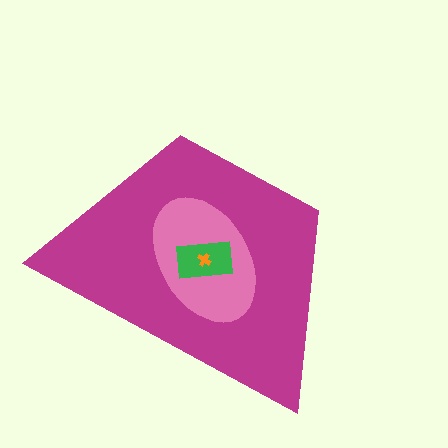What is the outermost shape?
The magenta trapezoid.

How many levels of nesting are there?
4.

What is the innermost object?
The orange cross.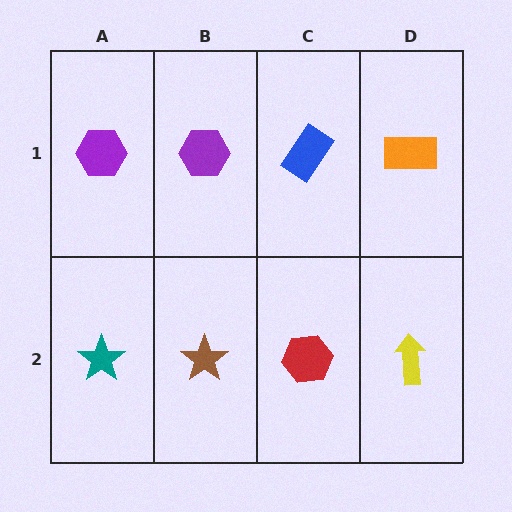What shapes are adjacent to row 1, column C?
A red hexagon (row 2, column C), a purple hexagon (row 1, column B), an orange rectangle (row 1, column D).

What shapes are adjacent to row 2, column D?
An orange rectangle (row 1, column D), a red hexagon (row 2, column C).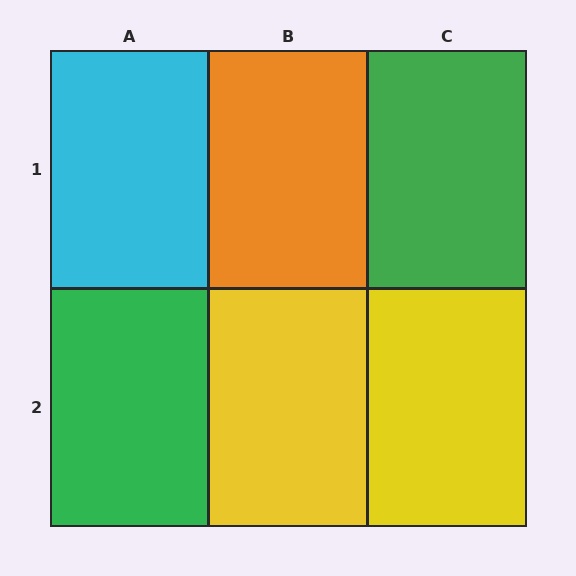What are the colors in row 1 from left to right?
Cyan, orange, green.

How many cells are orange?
1 cell is orange.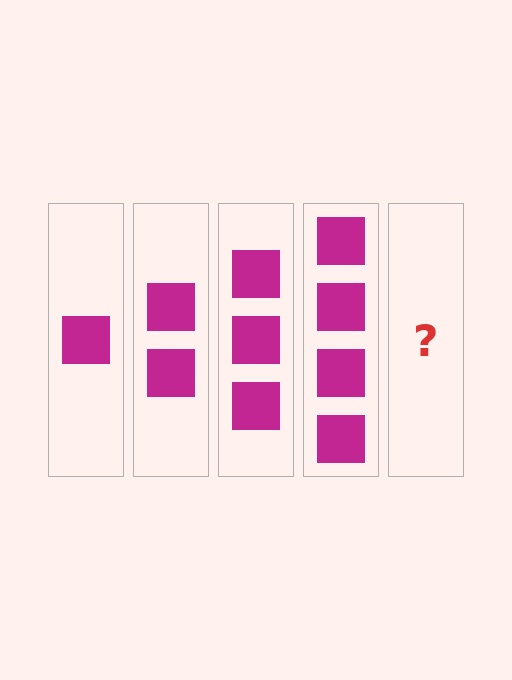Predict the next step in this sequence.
The next step is 5 squares.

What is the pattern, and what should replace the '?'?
The pattern is that each step adds one more square. The '?' should be 5 squares.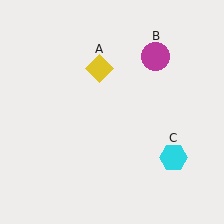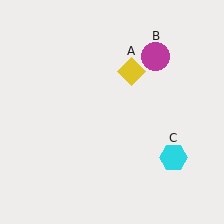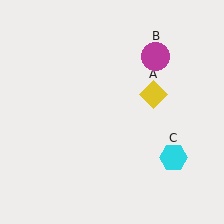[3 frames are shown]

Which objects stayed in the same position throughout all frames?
Magenta circle (object B) and cyan hexagon (object C) remained stationary.